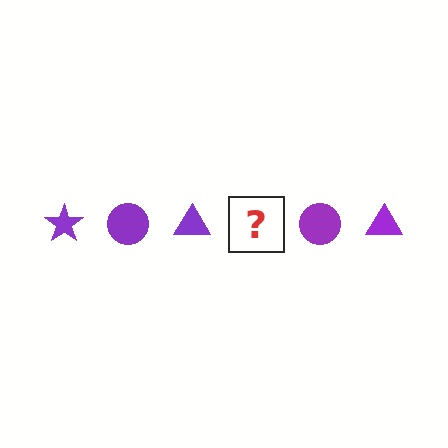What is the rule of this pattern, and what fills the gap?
The rule is that the pattern cycles through star, circle, triangle shapes in purple. The gap should be filled with a purple star.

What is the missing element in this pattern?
The missing element is a purple star.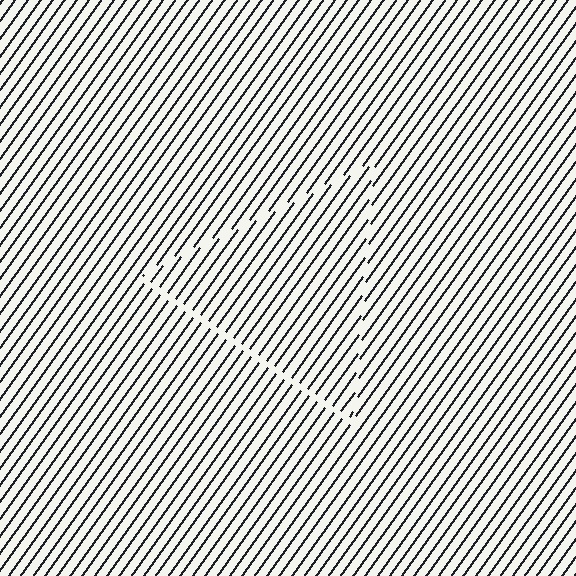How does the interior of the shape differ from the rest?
The interior of the shape contains the same grating, shifted by half a period — the contour is defined by the phase discontinuity where line-ends from the inner and outer gratings abut.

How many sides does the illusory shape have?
3 sides — the line-ends trace a triangle.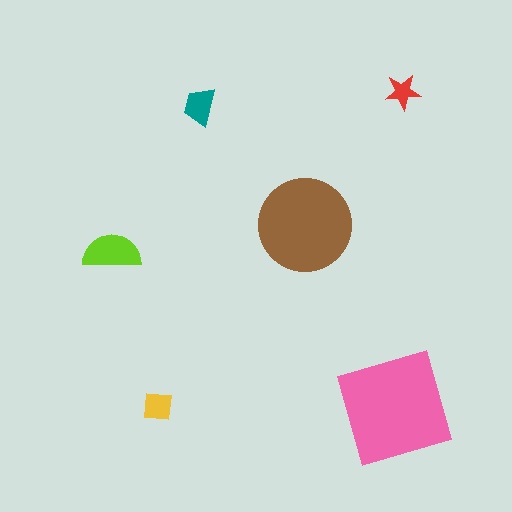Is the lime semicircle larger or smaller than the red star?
Larger.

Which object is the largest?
The pink square.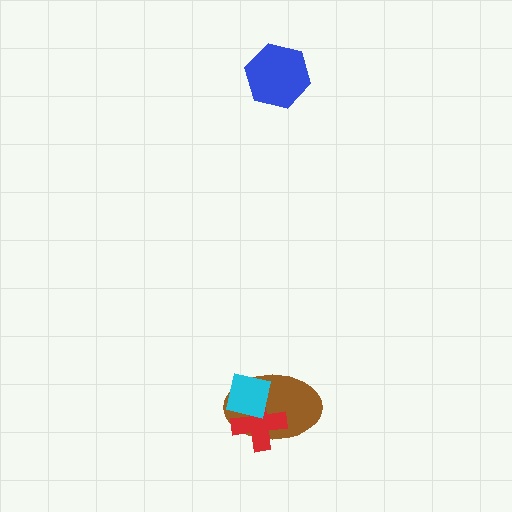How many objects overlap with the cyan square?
2 objects overlap with the cyan square.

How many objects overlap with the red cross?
2 objects overlap with the red cross.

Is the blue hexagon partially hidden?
No, no other shape covers it.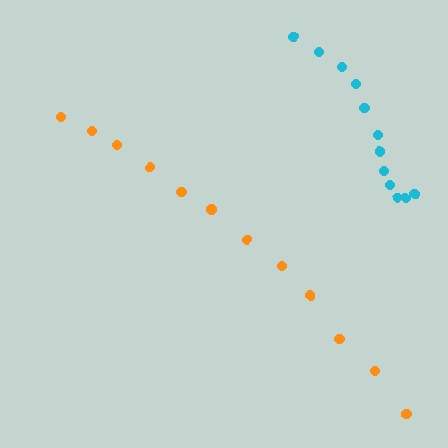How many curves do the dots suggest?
There are 2 distinct paths.